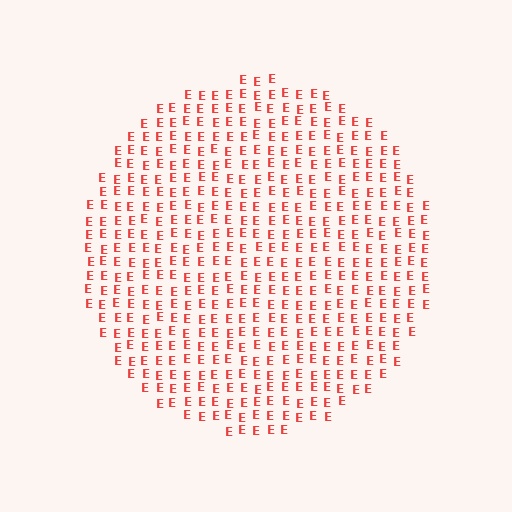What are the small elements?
The small elements are letter E's.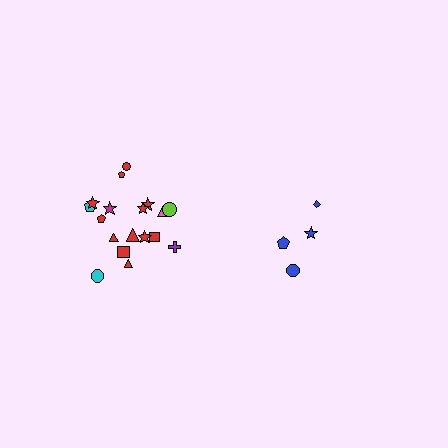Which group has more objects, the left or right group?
The left group.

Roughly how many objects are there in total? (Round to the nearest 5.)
Roughly 20 objects in total.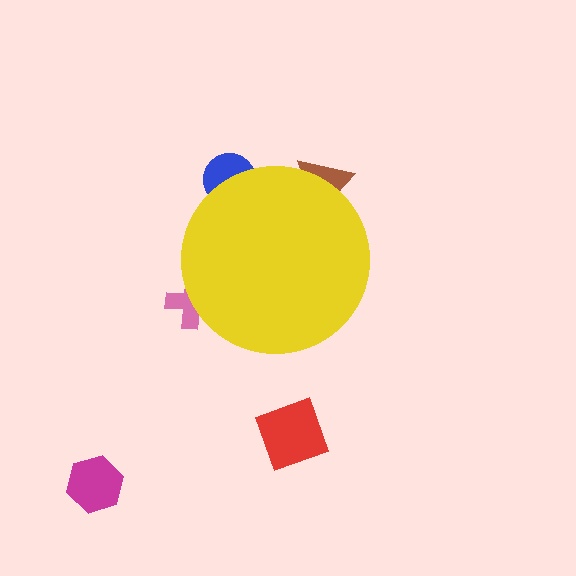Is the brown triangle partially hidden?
Yes, the brown triangle is partially hidden behind the yellow circle.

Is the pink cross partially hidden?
Yes, the pink cross is partially hidden behind the yellow circle.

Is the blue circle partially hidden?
Yes, the blue circle is partially hidden behind the yellow circle.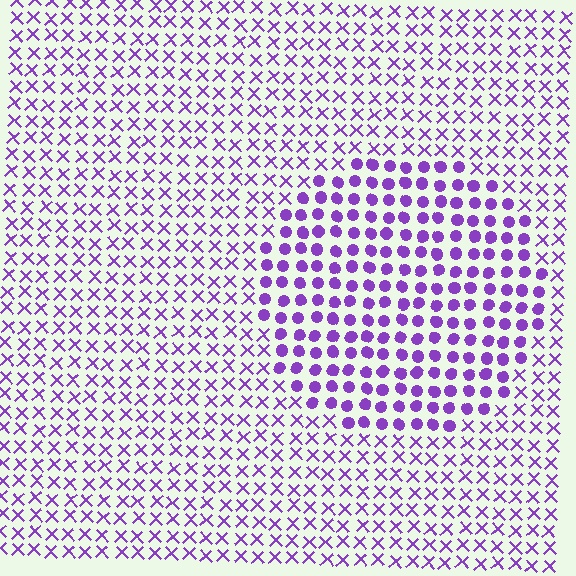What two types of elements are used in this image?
The image uses circles inside the circle region and X marks outside it.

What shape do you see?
I see a circle.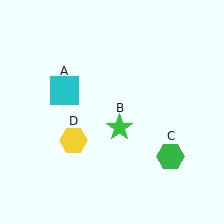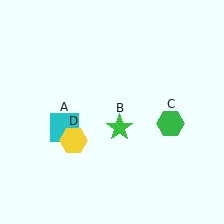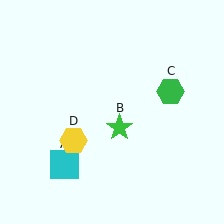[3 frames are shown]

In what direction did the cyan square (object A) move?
The cyan square (object A) moved down.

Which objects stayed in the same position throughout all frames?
Green star (object B) and yellow hexagon (object D) remained stationary.